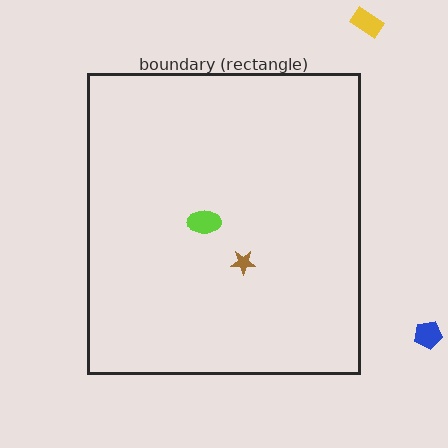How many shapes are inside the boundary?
2 inside, 2 outside.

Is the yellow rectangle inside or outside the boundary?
Outside.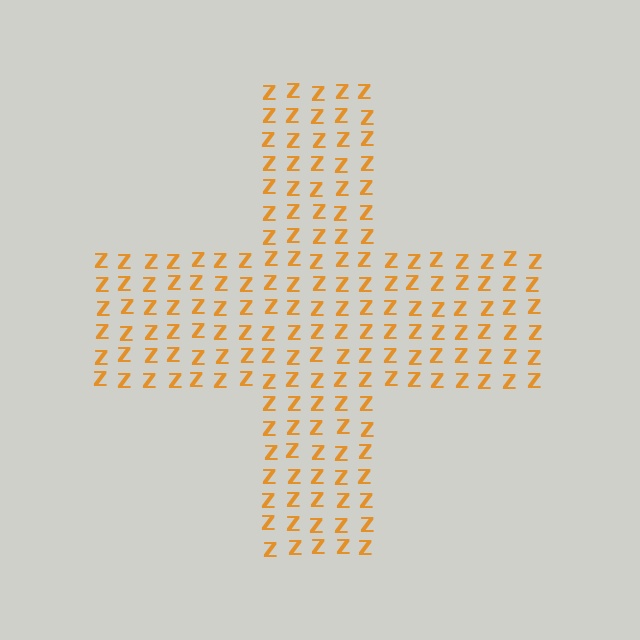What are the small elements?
The small elements are letter Z's.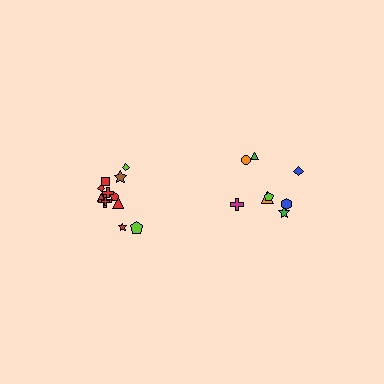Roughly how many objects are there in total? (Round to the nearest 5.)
Roughly 20 objects in total.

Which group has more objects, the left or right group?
The left group.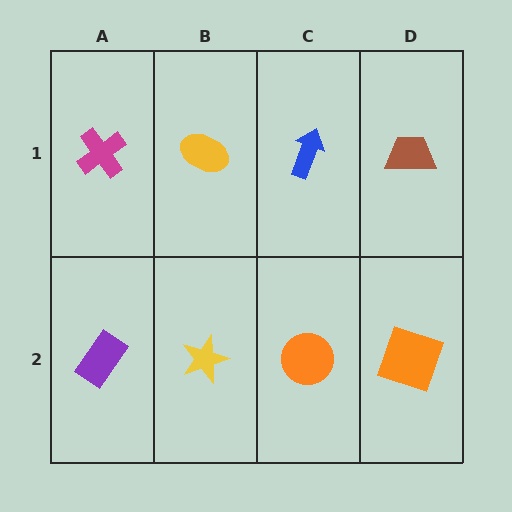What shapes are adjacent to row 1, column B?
A yellow star (row 2, column B), a magenta cross (row 1, column A), a blue arrow (row 1, column C).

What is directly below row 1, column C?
An orange circle.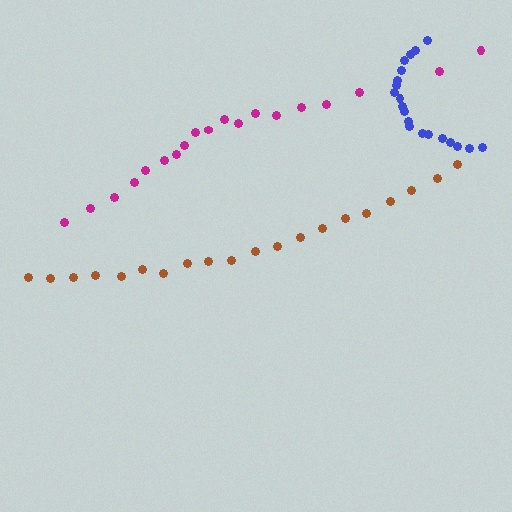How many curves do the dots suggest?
There are 3 distinct paths.